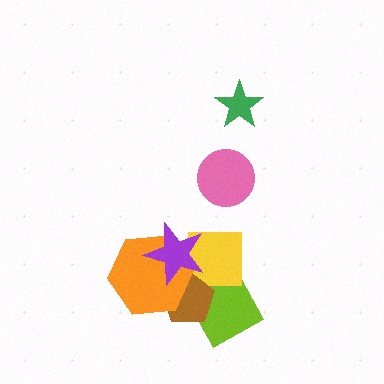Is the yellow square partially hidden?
Yes, it is partially covered by another shape.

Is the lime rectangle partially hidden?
Yes, it is partially covered by another shape.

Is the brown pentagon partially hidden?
Yes, it is partially covered by another shape.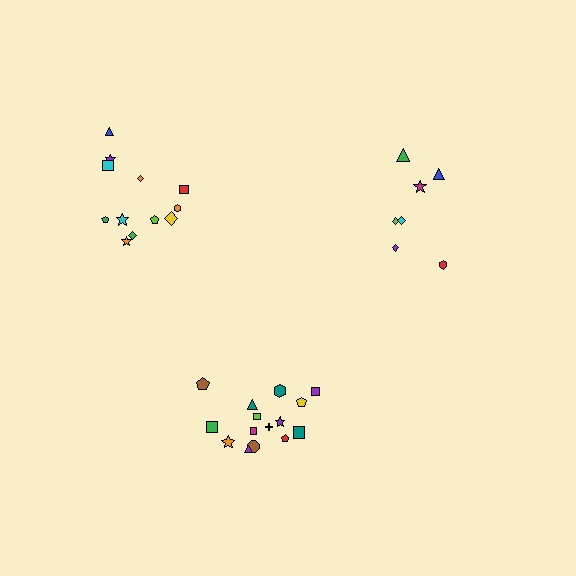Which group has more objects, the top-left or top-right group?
The top-left group.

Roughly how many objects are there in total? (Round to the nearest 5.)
Roughly 35 objects in total.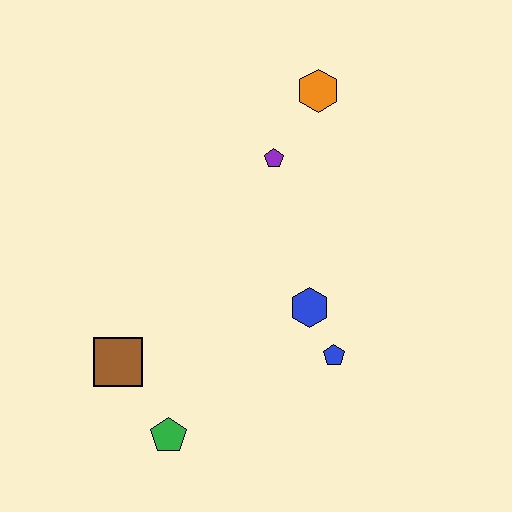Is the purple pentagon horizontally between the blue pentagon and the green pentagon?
Yes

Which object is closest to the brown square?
The green pentagon is closest to the brown square.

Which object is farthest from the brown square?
The orange hexagon is farthest from the brown square.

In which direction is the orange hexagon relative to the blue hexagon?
The orange hexagon is above the blue hexagon.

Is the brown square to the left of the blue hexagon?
Yes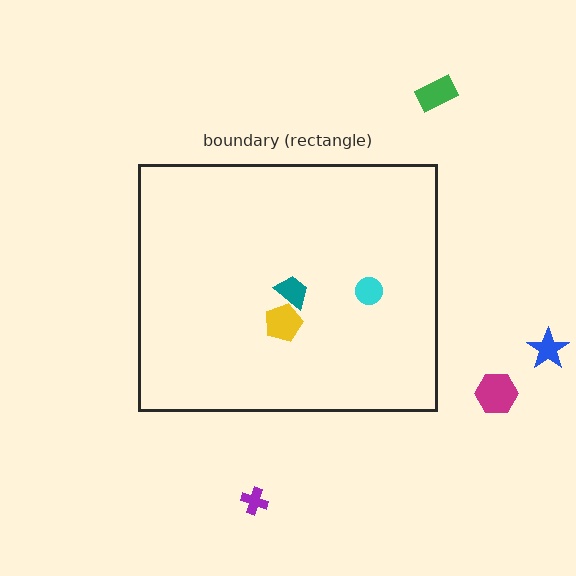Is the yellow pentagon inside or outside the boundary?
Inside.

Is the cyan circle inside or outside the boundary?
Inside.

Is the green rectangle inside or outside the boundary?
Outside.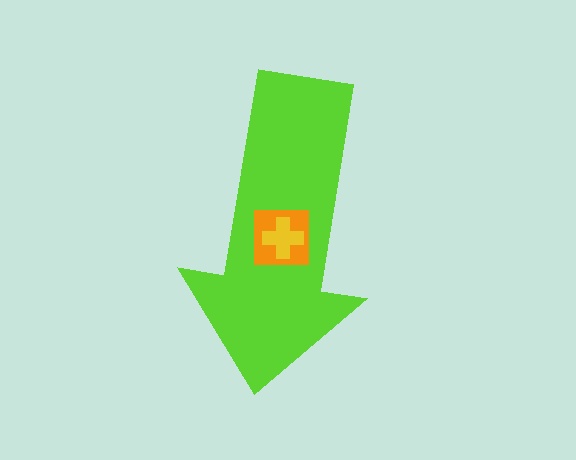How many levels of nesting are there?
3.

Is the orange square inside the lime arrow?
Yes.